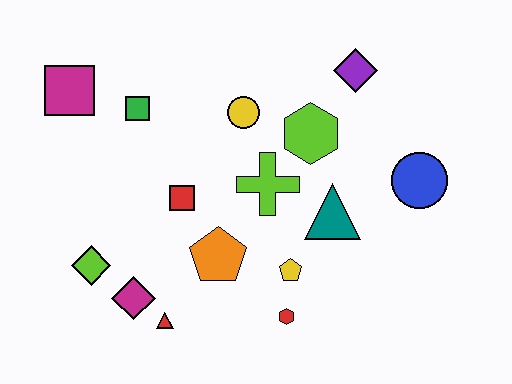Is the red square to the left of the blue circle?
Yes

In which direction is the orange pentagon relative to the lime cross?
The orange pentagon is below the lime cross.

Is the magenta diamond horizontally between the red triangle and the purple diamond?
No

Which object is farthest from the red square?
The blue circle is farthest from the red square.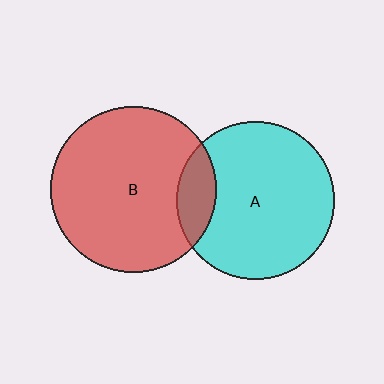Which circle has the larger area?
Circle B (red).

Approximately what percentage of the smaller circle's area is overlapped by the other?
Approximately 15%.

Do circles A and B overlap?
Yes.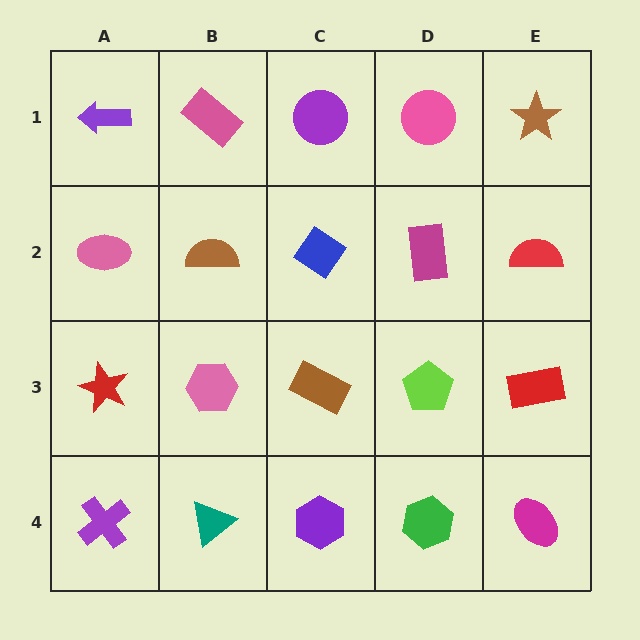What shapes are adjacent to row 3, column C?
A blue diamond (row 2, column C), a purple hexagon (row 4, column C), a pink hexagon (row 3, column B), a lime pentagon (row 3, column D).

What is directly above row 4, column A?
A red star.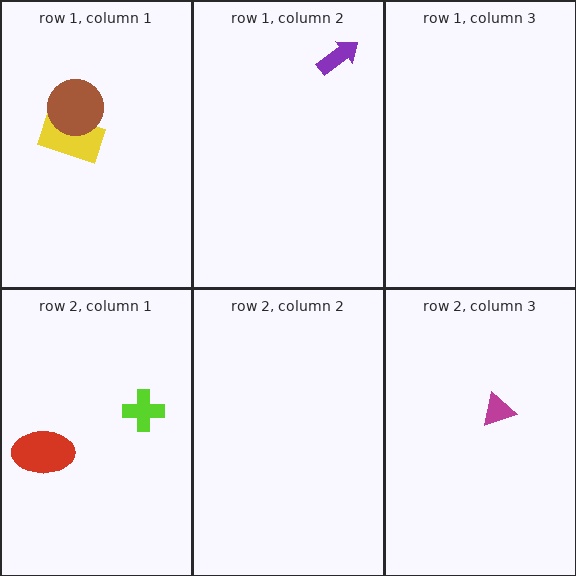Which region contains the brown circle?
The row 1, column 1 region.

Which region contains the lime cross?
The row 2, column 1 region.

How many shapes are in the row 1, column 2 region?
1.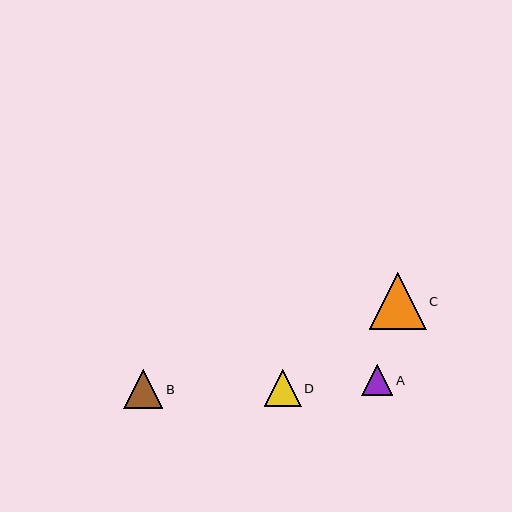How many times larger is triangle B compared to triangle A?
Triangle B is approximately 1.2 times the size of triangle A.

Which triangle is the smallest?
Triangle A is the smallest with a size of approximately 31 pixels.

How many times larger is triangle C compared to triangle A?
Triangle C is approximately 1.8 times the size of triangle A.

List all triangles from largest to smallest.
From largest to smallest: C, B, D, A.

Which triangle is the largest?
Triangle C is the largest with a size of approximately 57 pixels.